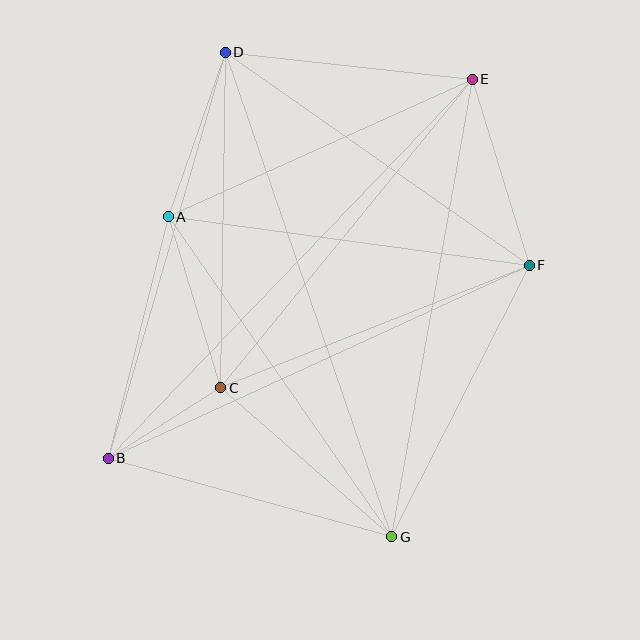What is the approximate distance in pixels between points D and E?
The distance between D and E is approximately 248 pixels.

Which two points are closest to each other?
Points B and C are closest to each other.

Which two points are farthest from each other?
Points B and E are farthest from each other.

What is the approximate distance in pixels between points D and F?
The distance between D and F is approximately 371 pixels.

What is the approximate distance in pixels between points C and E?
The distance between C and E is approximately 398 pixels.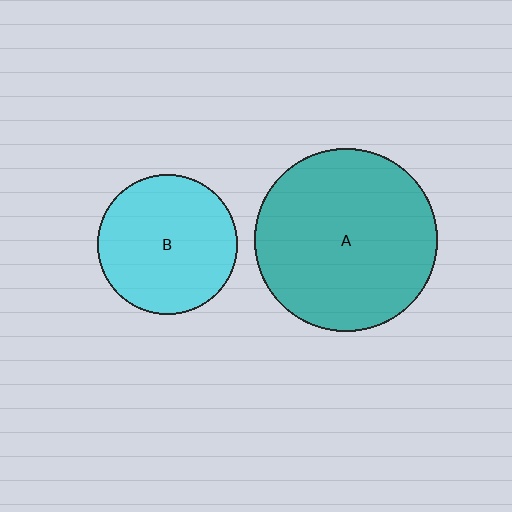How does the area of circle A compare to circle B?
Approximately 1.7 times.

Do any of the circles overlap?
No, none of the circles overlap.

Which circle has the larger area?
Circle A (teal).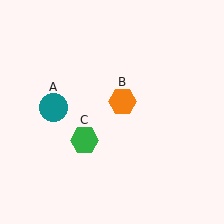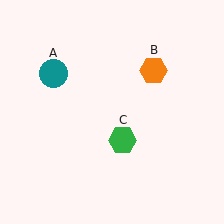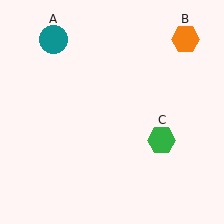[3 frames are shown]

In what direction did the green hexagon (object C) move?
The green hexagon (object C) moved right.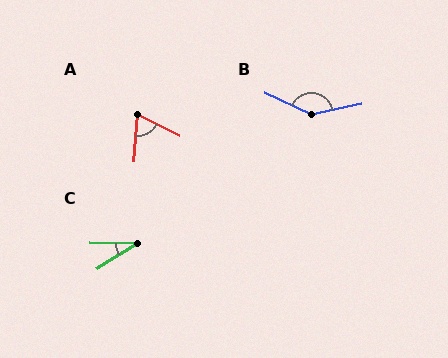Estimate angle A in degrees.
Approximately 69 degrees.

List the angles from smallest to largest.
C (34°), A (69°), B (142°).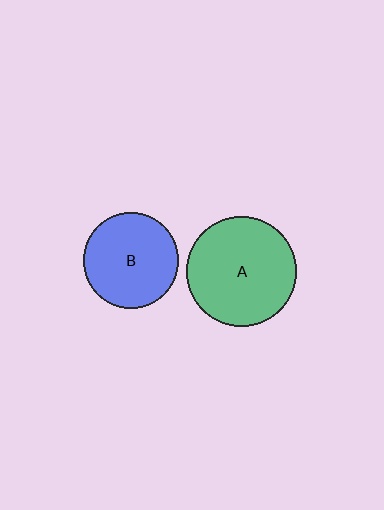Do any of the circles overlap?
No, none of the circles overlap.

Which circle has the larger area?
Circle A (green).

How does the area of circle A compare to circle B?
Approximately 1.3 times.